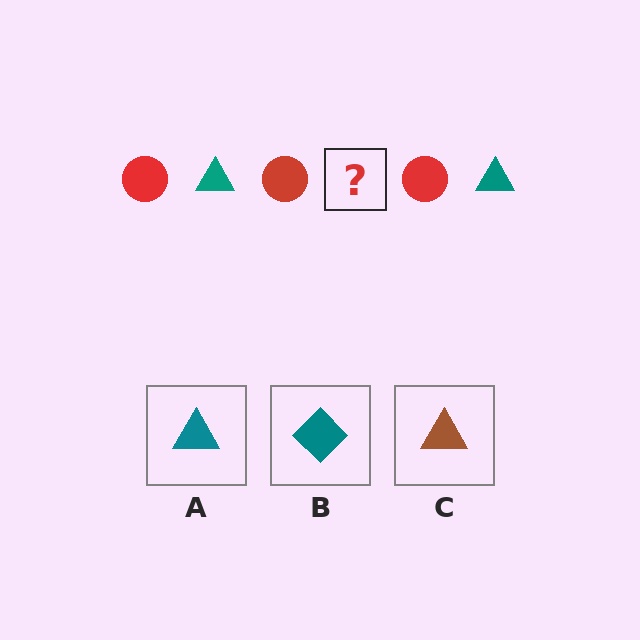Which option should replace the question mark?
Option A.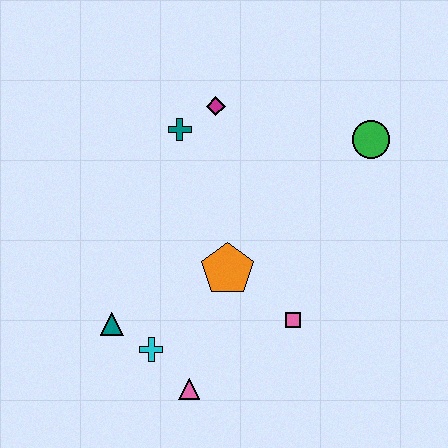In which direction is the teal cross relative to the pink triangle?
The teal cross is above the pink triangle.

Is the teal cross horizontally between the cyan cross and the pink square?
Yes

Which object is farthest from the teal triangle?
The green circle is farthest from the teal triangle.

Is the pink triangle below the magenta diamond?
Yes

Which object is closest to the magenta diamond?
The teal cross is closest to the magenta diamond.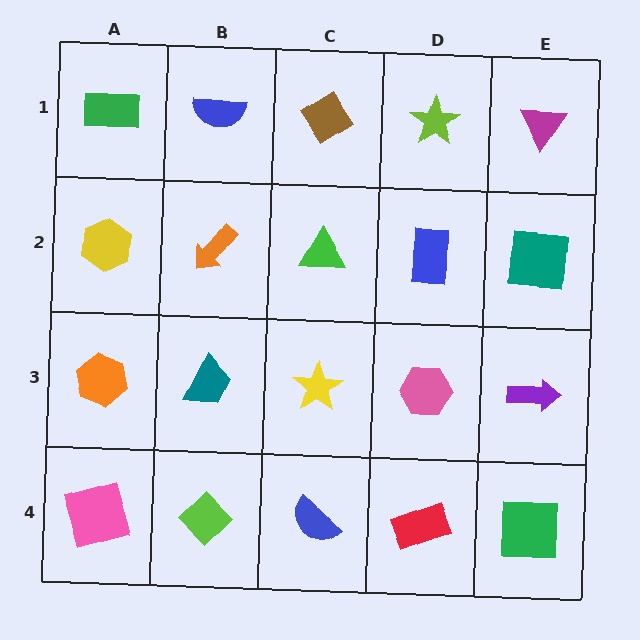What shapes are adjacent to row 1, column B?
An orange arrow (row 2, column B), a green rectangle (row 1, column A), a brown diamond (row 1, column C).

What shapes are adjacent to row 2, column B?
A blue semicircle (row 1, column B), a teal trapezoid (row 3, column B), a yellow hexagon (row 2, column A), a green triangle (row 2, column C).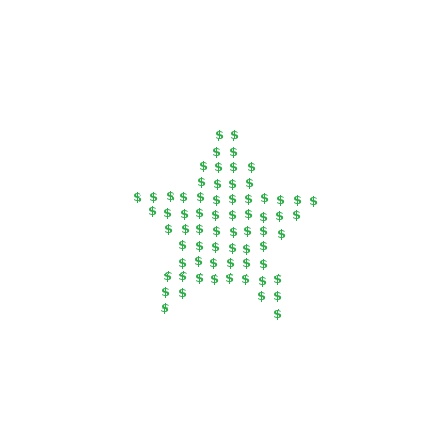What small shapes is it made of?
It is made of small dollar signs.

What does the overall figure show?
The overall figure shows a star.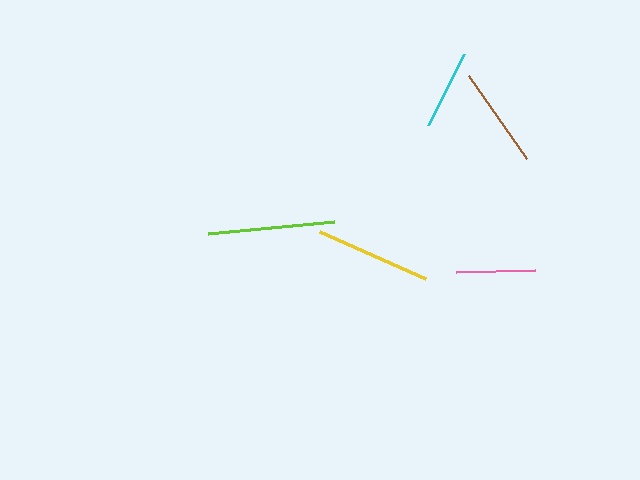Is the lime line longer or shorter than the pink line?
The lime line is longer than the pink line.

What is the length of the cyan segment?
The cyan segment is approximately 79 pixels long.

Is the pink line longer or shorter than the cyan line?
The pink line is longer than the cyan line.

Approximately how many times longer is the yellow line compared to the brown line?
The yellow line is approximately 1.1 times the length of the brown line.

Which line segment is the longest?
The lime line is the longest at approximately 127 pixels.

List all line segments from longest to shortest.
From longest to shortest: lime, yellow, brown, pink, cyan.